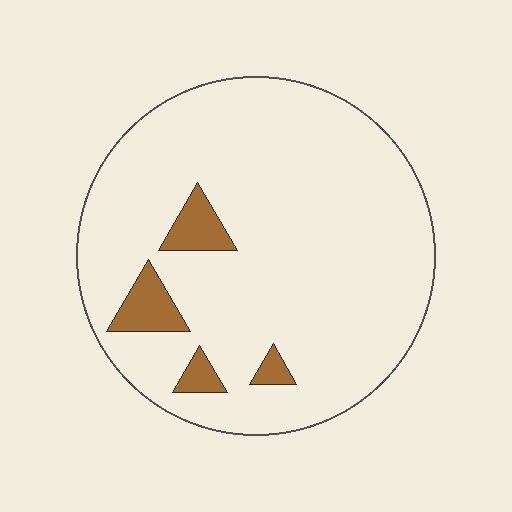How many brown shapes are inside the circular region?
4.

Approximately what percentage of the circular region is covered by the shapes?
Approximately 10%.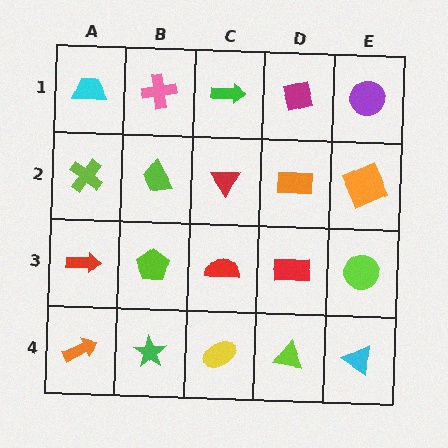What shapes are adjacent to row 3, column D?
An orange rectangle (row 2, column D), a lime triangle (row 4, column D), a red semicircle (row 3, column C), a lime circle (row 3, column E).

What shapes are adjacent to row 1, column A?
A lime cross (row 2, column A), a pink cross (row 1, column B).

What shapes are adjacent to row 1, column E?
An orange square (row 2, column E), a magenta square (row 1, column D).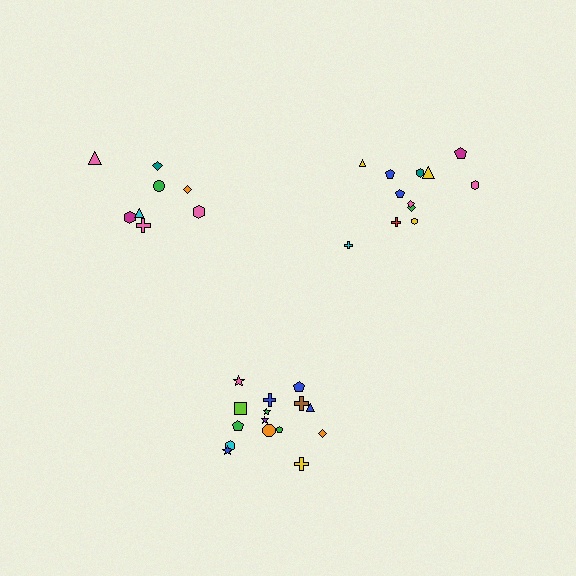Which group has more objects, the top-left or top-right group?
The top-right group.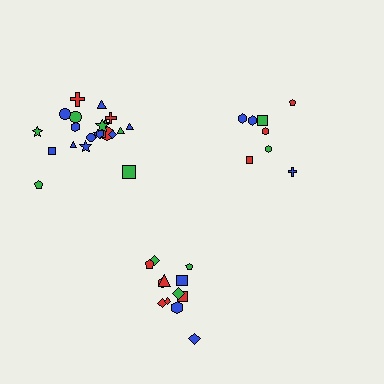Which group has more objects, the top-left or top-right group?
The top-left group.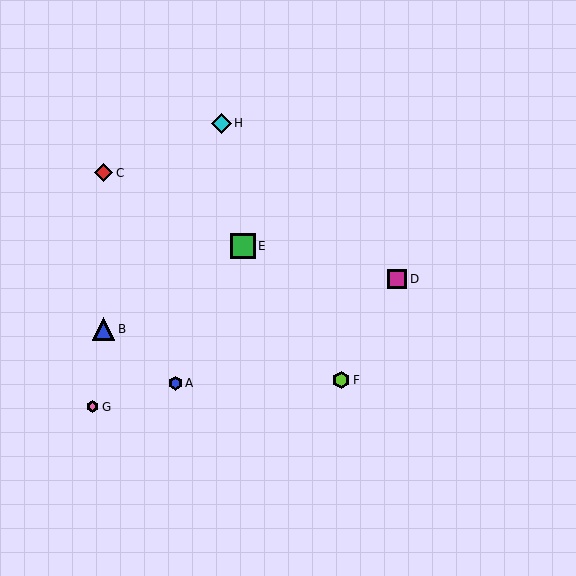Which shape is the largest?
The green square (labeled E) is the largest.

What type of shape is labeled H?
Shape H is a cyan diamond.